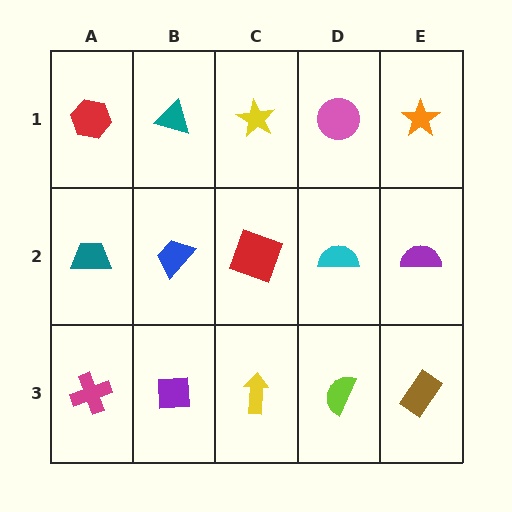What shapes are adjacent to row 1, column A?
A teal trapezoid (row 2, column A), a teal triangle (row 1, column B).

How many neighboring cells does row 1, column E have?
2.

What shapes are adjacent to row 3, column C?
A red square (row 2, column C), a purple square (row 3, column B), a lime semicircle (row 3, column D).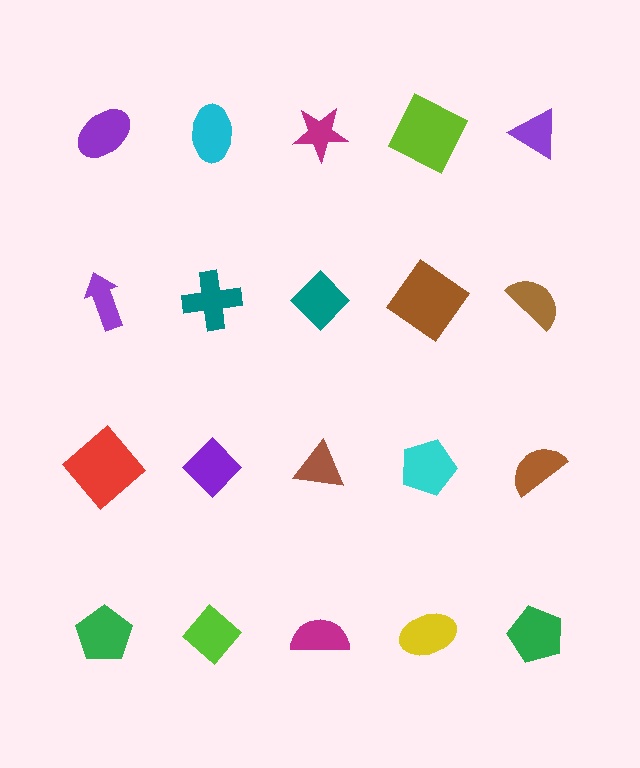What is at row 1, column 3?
A magenta star.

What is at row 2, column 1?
A purple arrow.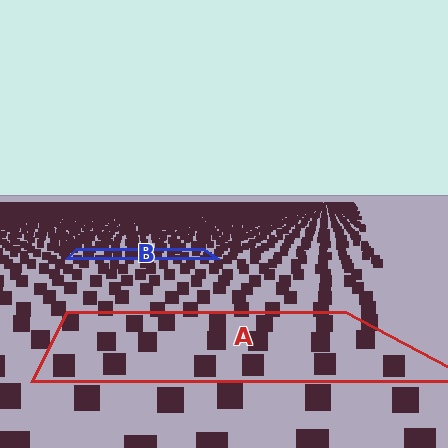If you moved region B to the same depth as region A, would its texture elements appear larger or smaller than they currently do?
They would appear larger. At a closer depth, the same texture elements are projected at a bigger on-screen size.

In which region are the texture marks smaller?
The texture marks are smaller in region B, because it is farther away.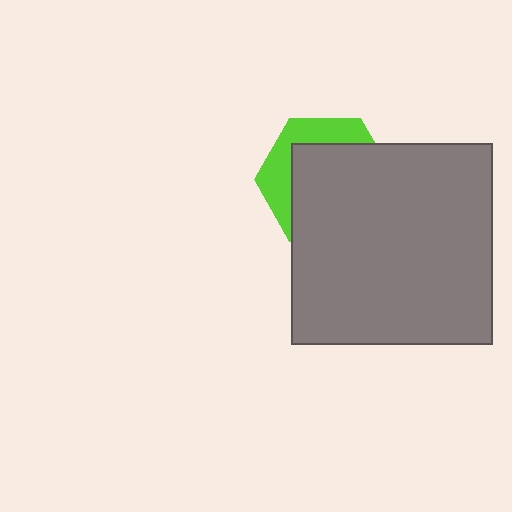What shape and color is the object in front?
The object in front is a gray square.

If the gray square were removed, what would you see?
You would see the complete lime hexagon.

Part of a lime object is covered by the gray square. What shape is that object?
It is a hexagon.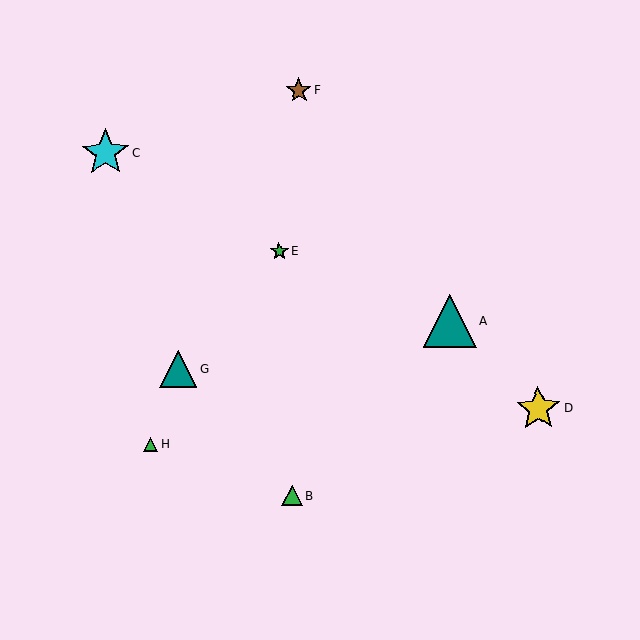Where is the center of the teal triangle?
The center of the teal triangle is at (179, 369).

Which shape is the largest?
The teal triangle (labeled A) is the largest.